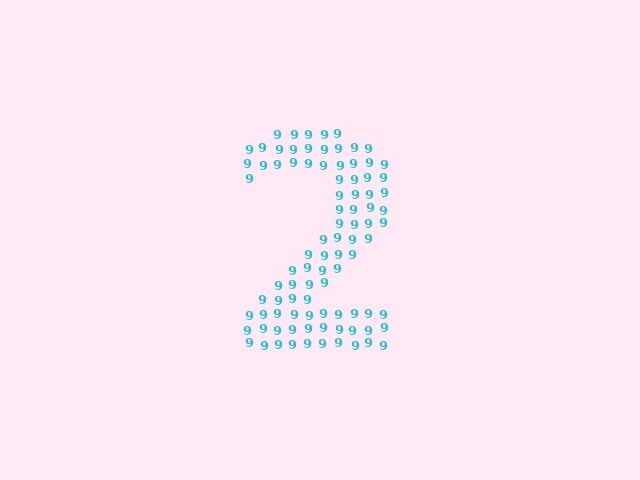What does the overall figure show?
The overall figure shows the digit 2.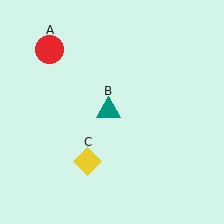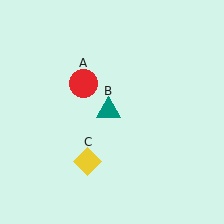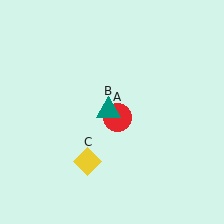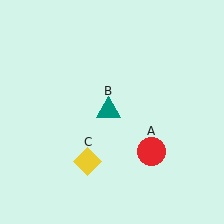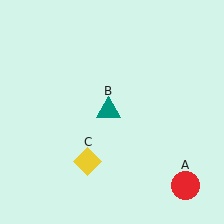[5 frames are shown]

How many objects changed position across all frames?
1 object changed position: red circle (object A).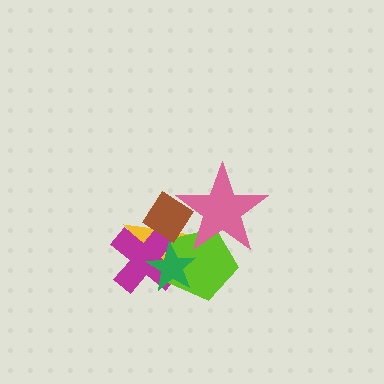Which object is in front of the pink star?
The brown diamond is in front of the pink star.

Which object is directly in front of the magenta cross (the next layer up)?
The lime pentagon is directly in front of the magenta cross.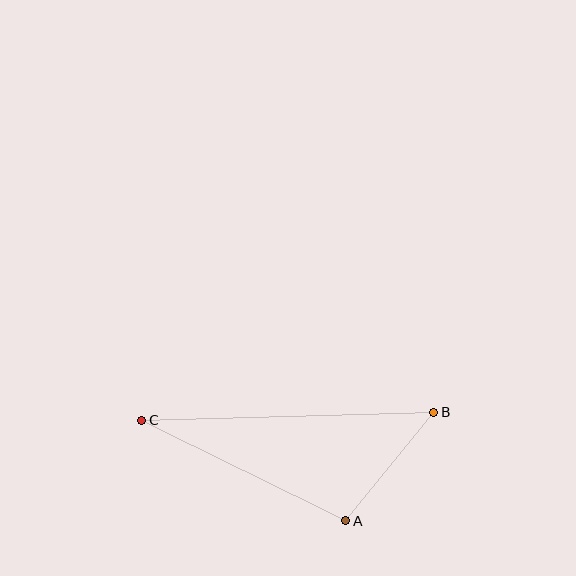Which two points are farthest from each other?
Points B and C are farthest from each other.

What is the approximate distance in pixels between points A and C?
The distance between A and C is approximately 228 pixels.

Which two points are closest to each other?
Points A and B are closest to each other.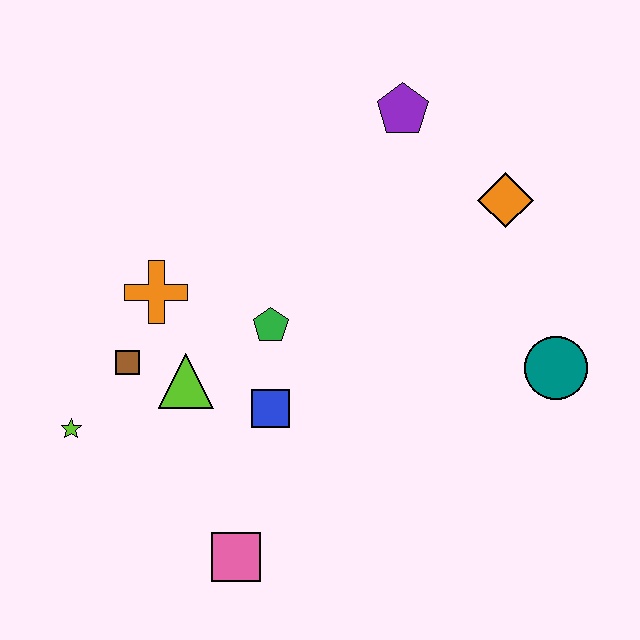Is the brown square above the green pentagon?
No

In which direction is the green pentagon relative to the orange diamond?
The green pentagon is to the left of the orange diamond.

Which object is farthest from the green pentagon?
The teal circle is farthest from the green pentagon.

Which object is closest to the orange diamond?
The purple pentagon is closest to the orange diamond.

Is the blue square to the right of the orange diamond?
No